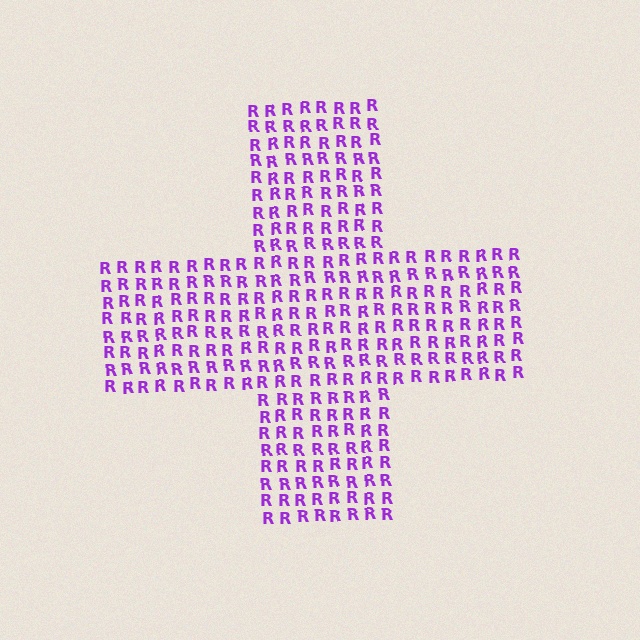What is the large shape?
The large shape is a cross.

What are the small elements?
The small elements are letter R's.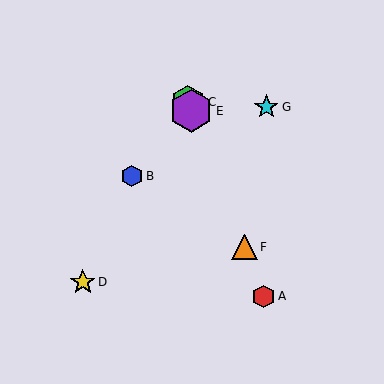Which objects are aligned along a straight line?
Objects A, C, E, F are aligned along a straight line.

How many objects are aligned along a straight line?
4 objects (A, C, E, F) are aligned along a straight line.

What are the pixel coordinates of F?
Object F is at (244, 247).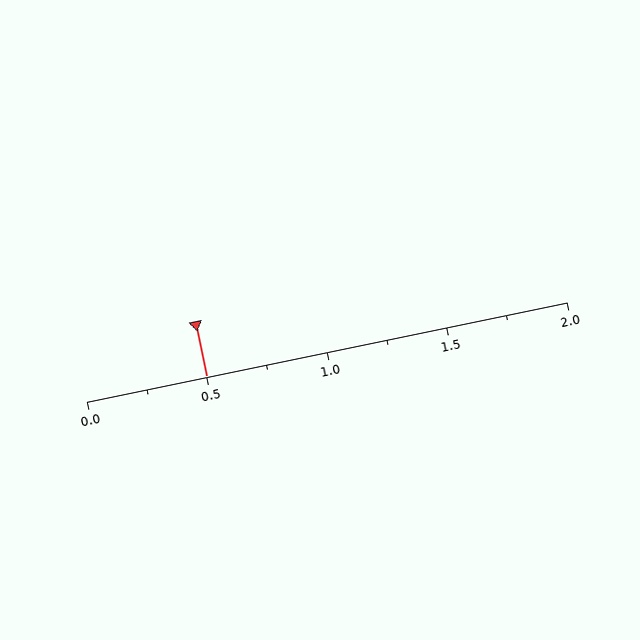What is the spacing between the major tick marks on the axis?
The major ticks are spaced 0.5 apart.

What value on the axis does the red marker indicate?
The marker indicates approximately 0.5.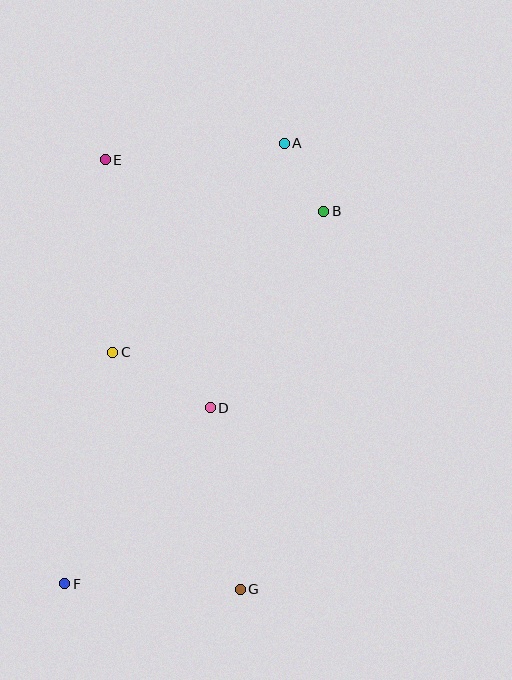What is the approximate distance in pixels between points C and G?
The distance between C and G is approximately 269 pixels.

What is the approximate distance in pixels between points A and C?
The distance between A and C is approximately 270 pixels.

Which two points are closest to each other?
Points A and B are closest to each other.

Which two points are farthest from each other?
Points A and F are farthest from each other.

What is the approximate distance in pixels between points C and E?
The distance between C and E is approximately 193 pixels.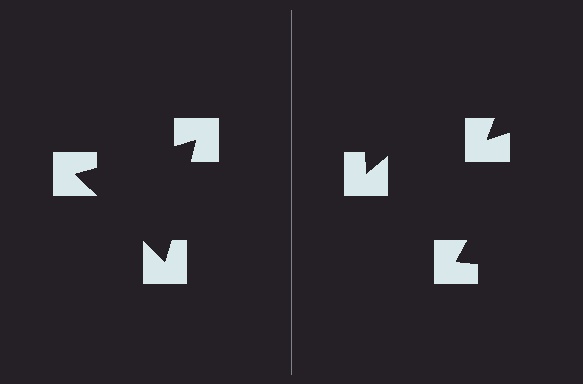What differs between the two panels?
The notched squares are positioned identically on both sides; only the wedge orientations differ. On the left they align to a triangle; on the right they are misaligned.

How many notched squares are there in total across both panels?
6 — 3 on each side.